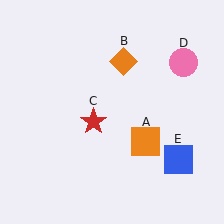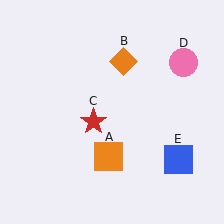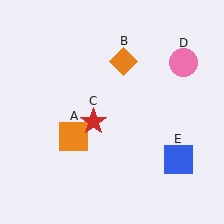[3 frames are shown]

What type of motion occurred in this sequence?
The orange square (object A) rotated clockwise around the center of the scene.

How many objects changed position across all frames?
1 object changed position: orange square (object A).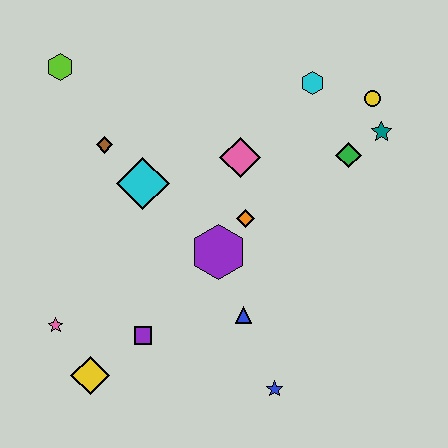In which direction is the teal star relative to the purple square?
The teal star is to the right of the purple square.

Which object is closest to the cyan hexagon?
The yellow circle is closest to the cyan hexagon.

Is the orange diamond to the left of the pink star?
No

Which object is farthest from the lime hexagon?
The blue star is farthest from the lime hexagon.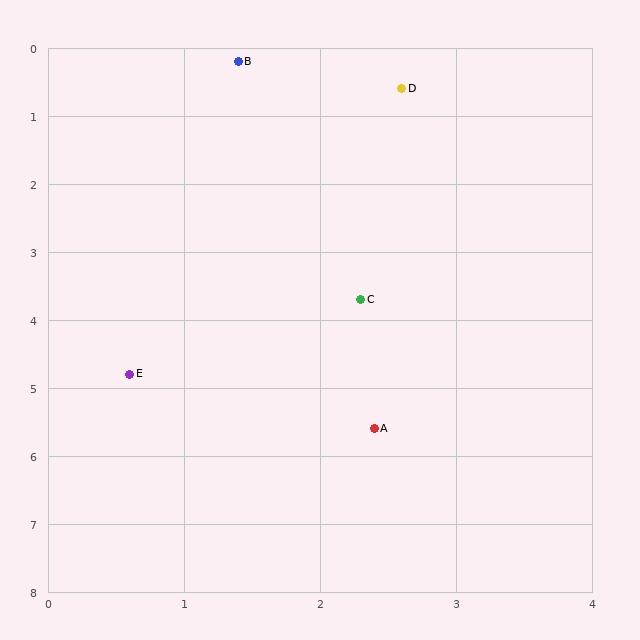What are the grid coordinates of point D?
Point D is at approximately (2.6, 0.6).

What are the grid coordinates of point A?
Point A is at approximately (2.4, 5.6).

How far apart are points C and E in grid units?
Points C and E are about 2.0 grid units apart.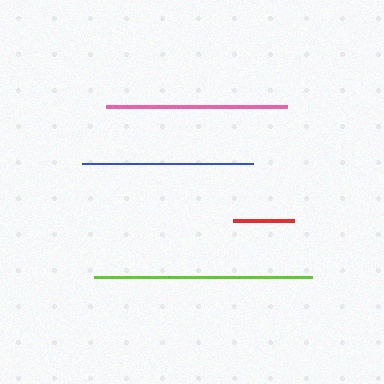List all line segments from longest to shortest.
From longest to shortest: lime, pink, blue, red.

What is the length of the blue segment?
The blue segment is approximately 171 pixels long.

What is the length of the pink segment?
The pink segment is approximately 182 pixels long.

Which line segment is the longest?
The lime line is the longest at approximately 218 pixels.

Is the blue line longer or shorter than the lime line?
The lime line is longer than the blue line.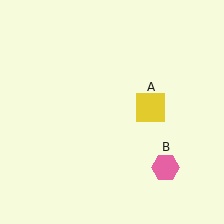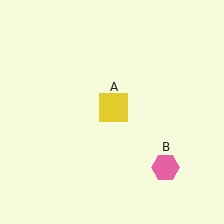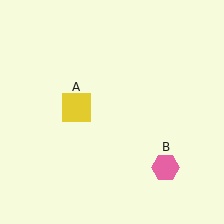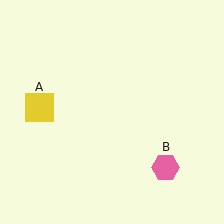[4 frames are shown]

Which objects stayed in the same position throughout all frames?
Pink hexagon (object B) remained stationary.